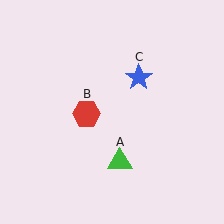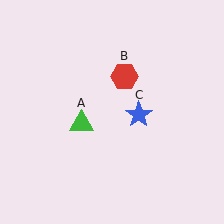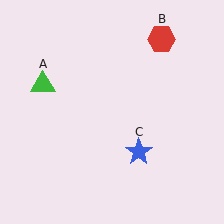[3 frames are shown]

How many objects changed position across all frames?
3 objects changed position: green triangle (object A), red hexagon (object B), blue star (object C).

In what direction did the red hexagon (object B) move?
The red hexagon (object B) moved up and to the right.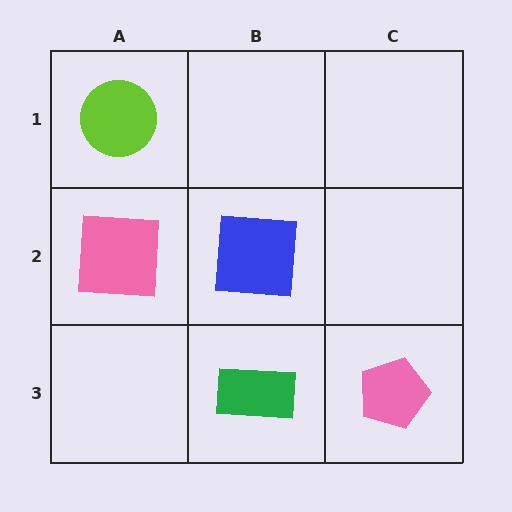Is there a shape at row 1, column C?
No, that cell is empty.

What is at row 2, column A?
A pink square.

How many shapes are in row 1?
1 shape.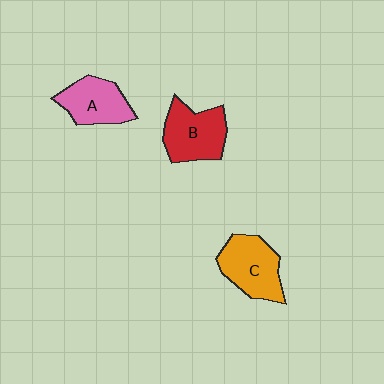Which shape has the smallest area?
Shape A (pink).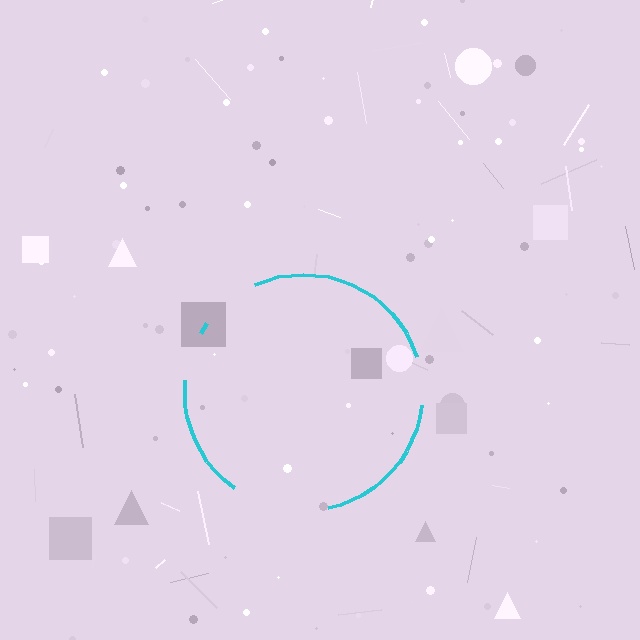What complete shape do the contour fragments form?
The contour fragments form a circle.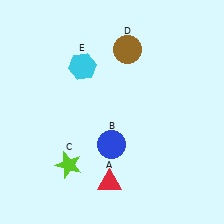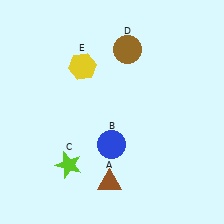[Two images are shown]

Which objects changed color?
A changed from red to brown. E changed from cyan to yellow.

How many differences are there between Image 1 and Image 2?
There are 2 differences between the two images.